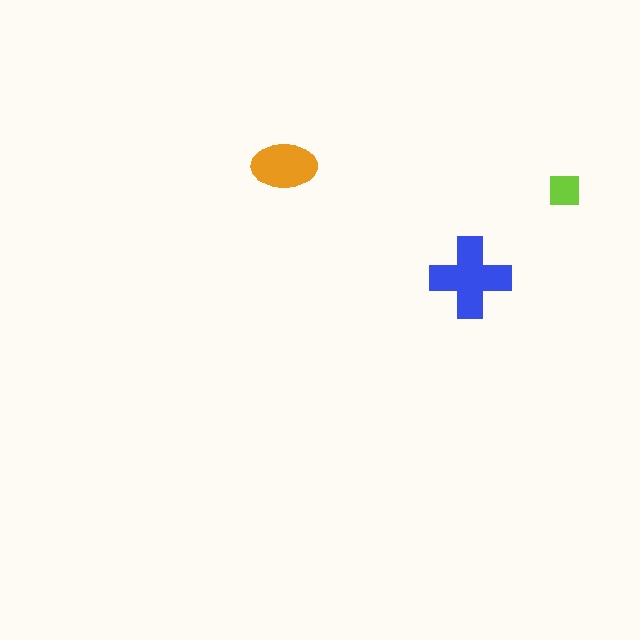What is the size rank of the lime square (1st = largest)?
3rd.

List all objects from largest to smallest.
The blue cross, the orange ellipse, the lime square.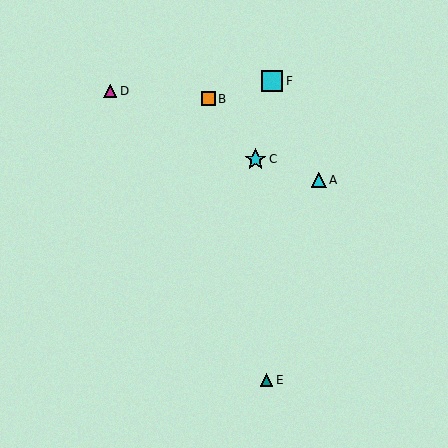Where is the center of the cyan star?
The center of the cyan star is at (256, 159).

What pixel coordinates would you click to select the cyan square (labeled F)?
Click at (272, 81) to select the cyan square F.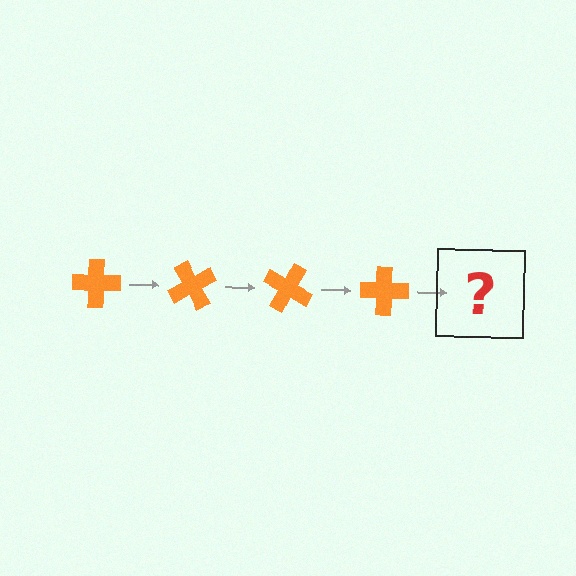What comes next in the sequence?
The next element should be an orange cross rotated 240 degrees.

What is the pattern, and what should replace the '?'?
The pattern is that the cross rotates 60 degrees each step. The '?' should be an orange cross rotated 240 degrees.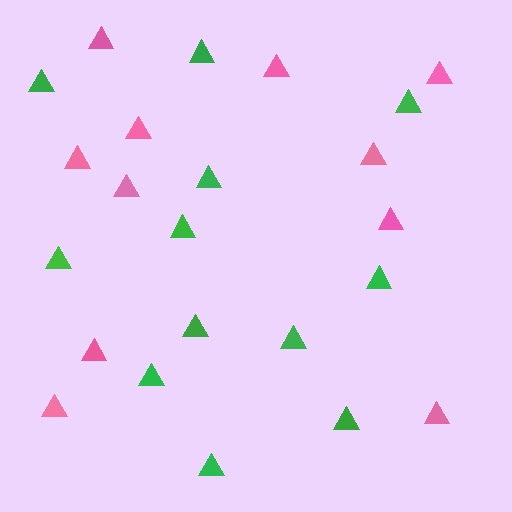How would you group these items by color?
There are 2 groups: one group of pink triangles (11) and one group of green triangles (12).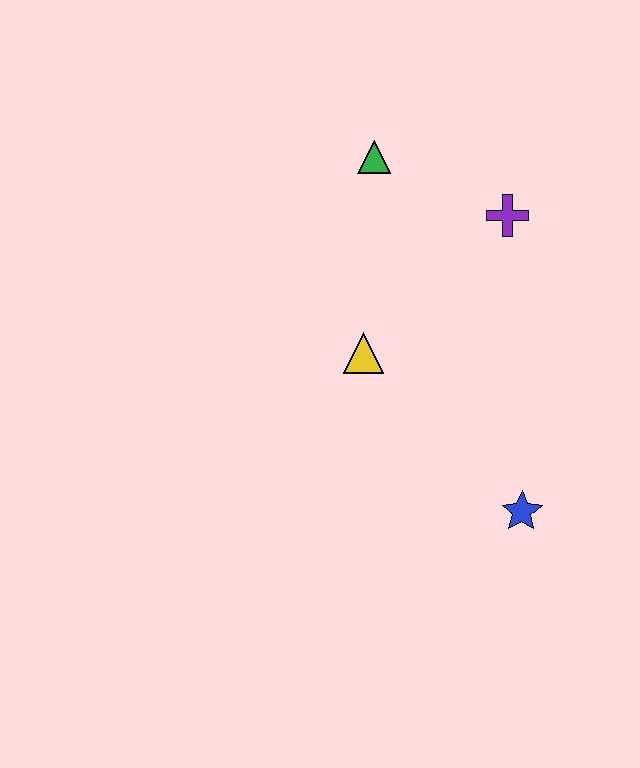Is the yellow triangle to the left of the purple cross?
Yes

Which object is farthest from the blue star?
The green triangle is farthest from the blue star.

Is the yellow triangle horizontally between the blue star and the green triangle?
No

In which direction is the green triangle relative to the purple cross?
The green triangle is to the left of the purple cross.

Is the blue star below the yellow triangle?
Yes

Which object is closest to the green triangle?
The purple cross is closest to the green triangle.